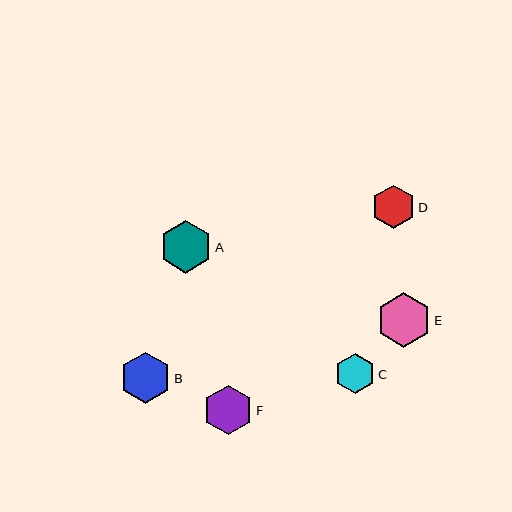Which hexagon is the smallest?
Hexagon C is the smallest with a size of approximately 41 pixels.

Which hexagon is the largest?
Hexagon E is the largest with a size of approximately 55 pixels.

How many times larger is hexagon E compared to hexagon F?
Hexagon E is approximately 1.1 times the size of hexagon F.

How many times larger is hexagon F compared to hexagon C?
Hexagon F is approximately 1.2 times the size of hexagon C.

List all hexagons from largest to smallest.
From largest to smallest: E, A, B, F, D, C.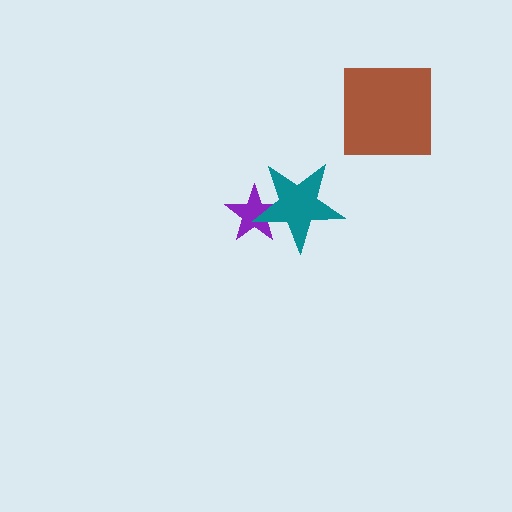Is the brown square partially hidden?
No, no other shape covers it.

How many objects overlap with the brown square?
0 objects overlap with the brown square.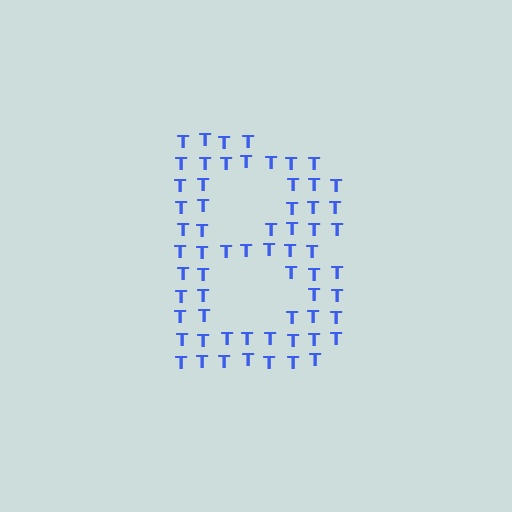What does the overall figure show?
The overall figure shows the letter B.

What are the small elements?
The small elements are letter T's.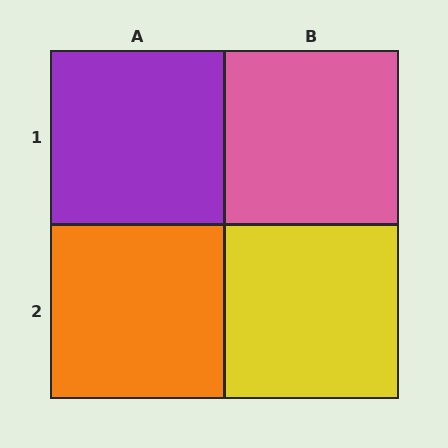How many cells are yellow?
1 cell is yellow.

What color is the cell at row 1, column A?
Purple.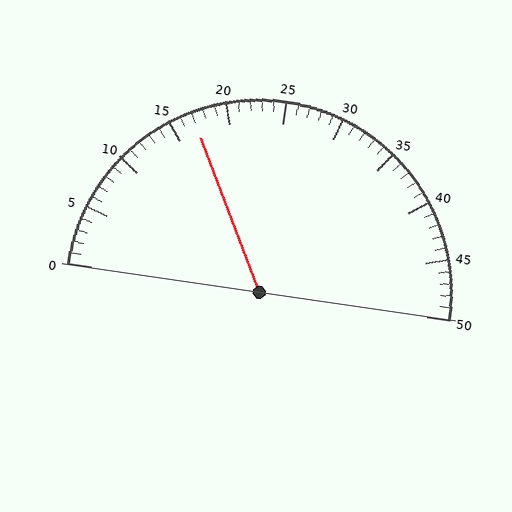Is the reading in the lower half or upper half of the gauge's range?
The reading is in the lower half of the range (0 to 50).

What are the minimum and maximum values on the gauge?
The gauge ranges from 0 to 50.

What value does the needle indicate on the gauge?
The needle indicates approximately 17.